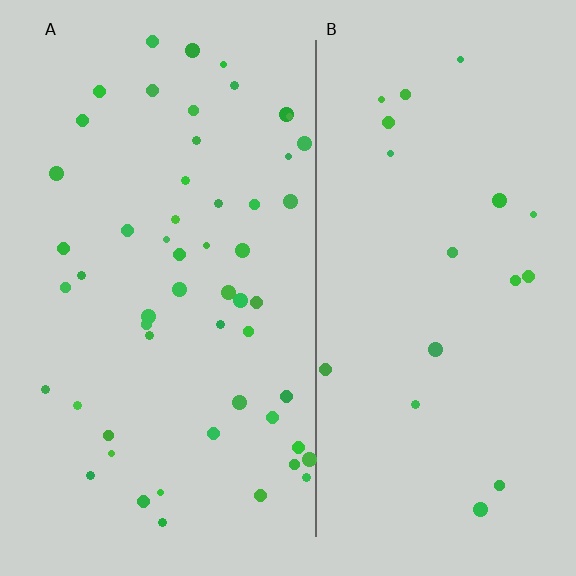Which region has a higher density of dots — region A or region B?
A (the left).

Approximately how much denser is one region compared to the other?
Approximately 2.8× — region A over region B.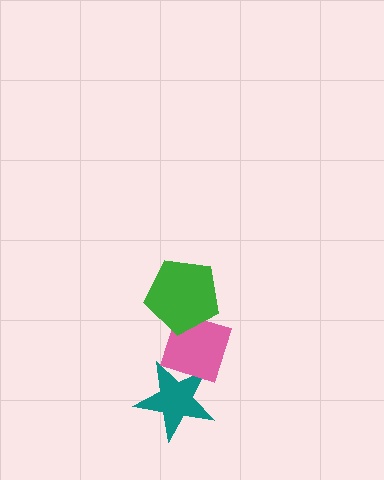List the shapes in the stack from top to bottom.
From top to bottom: the green pentagon, the pink diamond, the teal star.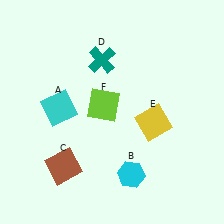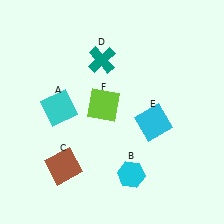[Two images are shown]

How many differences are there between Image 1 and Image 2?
There is 1 difference between the two images.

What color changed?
The square (E) changed from yellow in Image 1 to cyan in Image 2.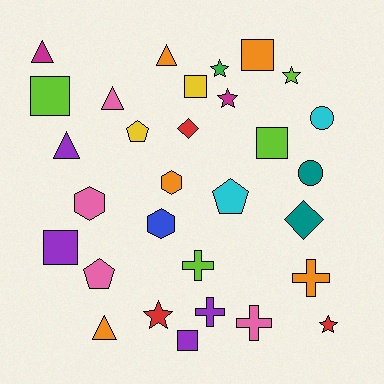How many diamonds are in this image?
There are 2 diamonds.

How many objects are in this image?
There are 30 objects.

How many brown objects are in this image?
There are no brown objects.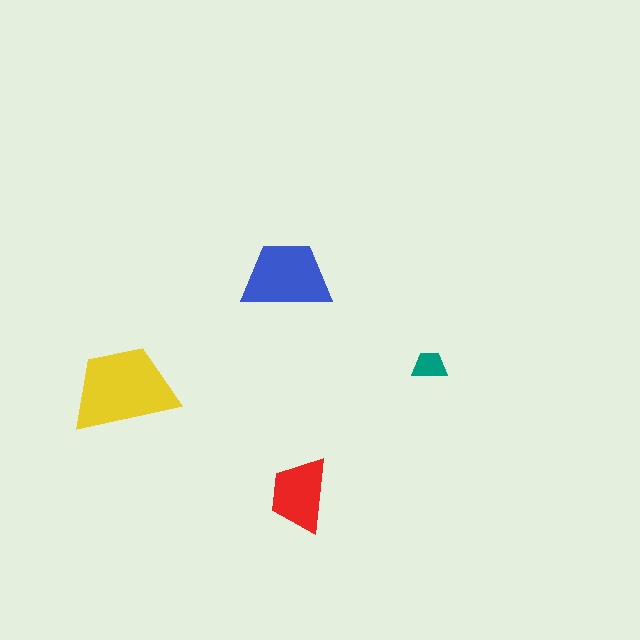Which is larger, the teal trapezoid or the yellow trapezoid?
The yellow one.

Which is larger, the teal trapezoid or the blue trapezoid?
The blue one.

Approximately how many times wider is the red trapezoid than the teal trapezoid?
About 2 times wider.